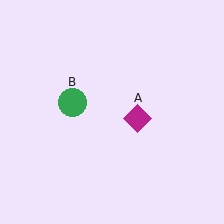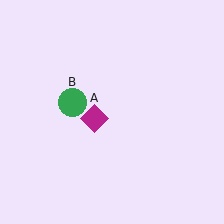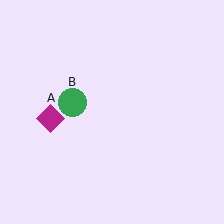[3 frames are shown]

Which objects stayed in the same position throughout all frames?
Green circle (object B) remained stationary.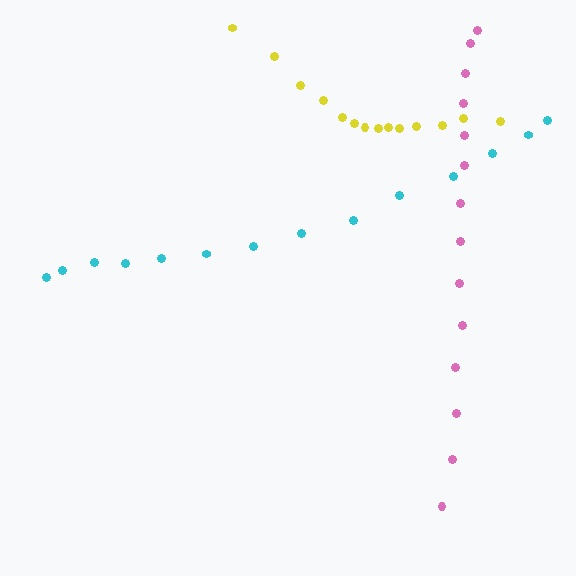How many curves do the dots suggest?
There are 3 distinct paths.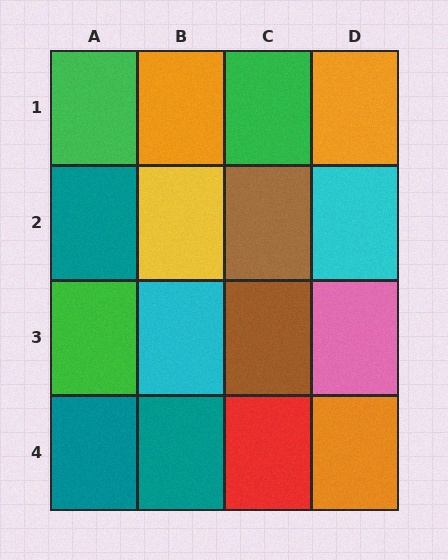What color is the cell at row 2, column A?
Teal.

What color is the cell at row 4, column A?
Teal.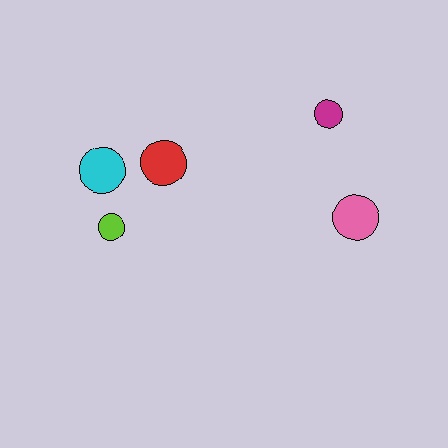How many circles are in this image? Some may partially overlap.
There are 5 circles.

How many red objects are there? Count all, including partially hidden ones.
There is 1 red object.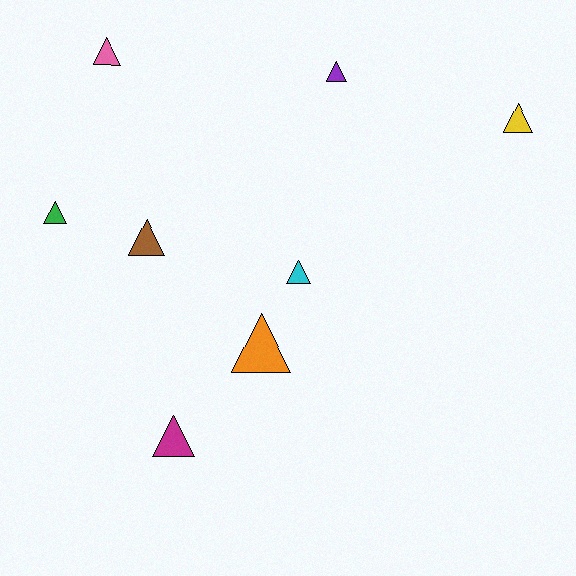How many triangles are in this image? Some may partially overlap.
There are 8 triangles.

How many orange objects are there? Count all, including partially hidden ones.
There is 1 orange object.